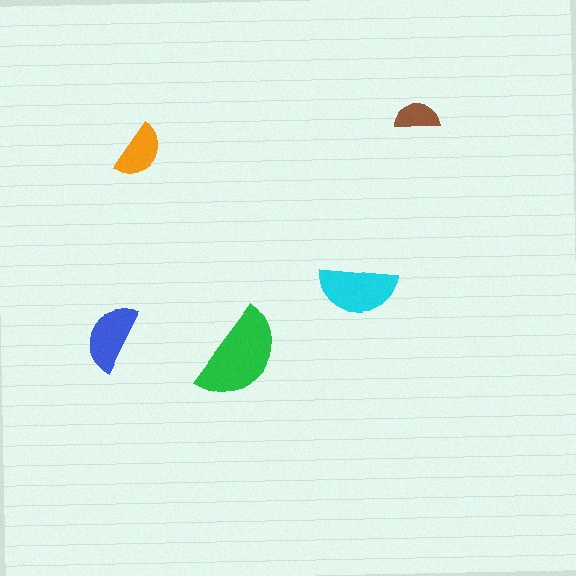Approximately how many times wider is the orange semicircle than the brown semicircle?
About 1.5 times wider.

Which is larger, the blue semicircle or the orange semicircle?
The blue one.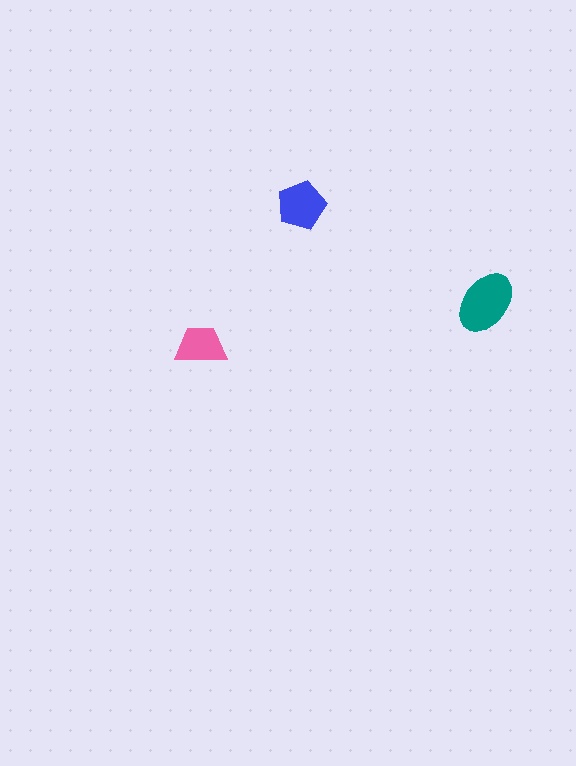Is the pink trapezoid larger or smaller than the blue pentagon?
Smaller.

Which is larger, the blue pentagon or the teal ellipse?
The teal ellipse.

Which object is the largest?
The teal ellipse.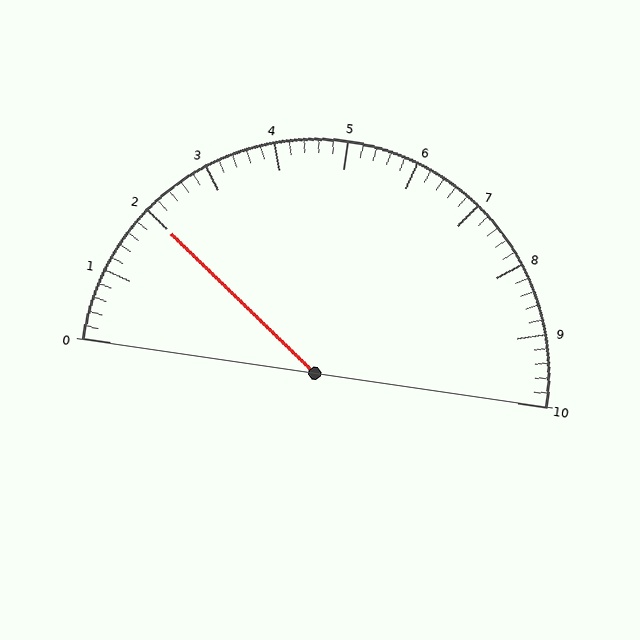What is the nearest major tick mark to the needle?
The nearest major tick mark is 2.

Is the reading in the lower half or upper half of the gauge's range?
The reading is in the lower half of the range (0 to 10).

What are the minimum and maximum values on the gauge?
The gauge ranges from 0 to 10.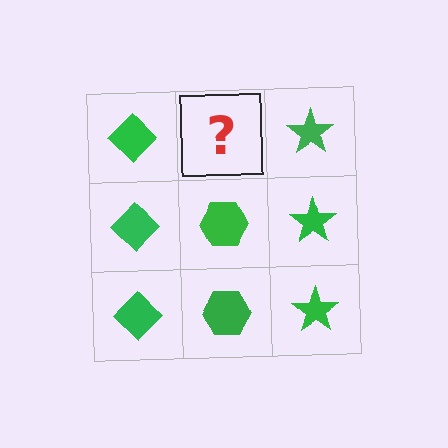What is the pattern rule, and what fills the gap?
The rule is that each column has a consistent shape. The gap should be filled with a green hexagon.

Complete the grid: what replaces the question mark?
The question mark should be replaced with a green hexagon.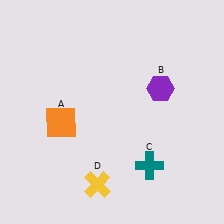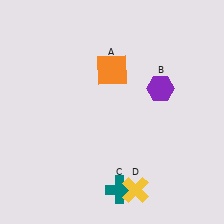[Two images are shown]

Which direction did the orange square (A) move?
The orange square (A) moved up.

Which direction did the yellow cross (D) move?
The yellow cross (D) moved right.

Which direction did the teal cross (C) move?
The teal cross (C) moved left.